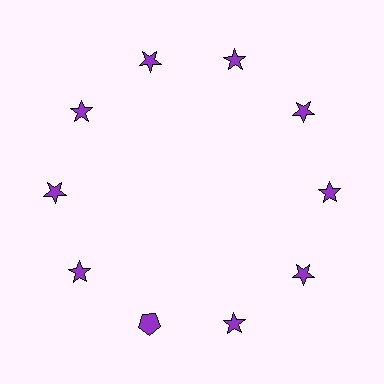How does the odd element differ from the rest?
It has a different shape: pentagon instead of star.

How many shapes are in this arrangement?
There are 10 shapes arranged in a ring pattern.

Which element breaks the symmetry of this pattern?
The purple pentagon at roughly the 7 o'clock position breaks the symmetry. All other shapes are purple stars.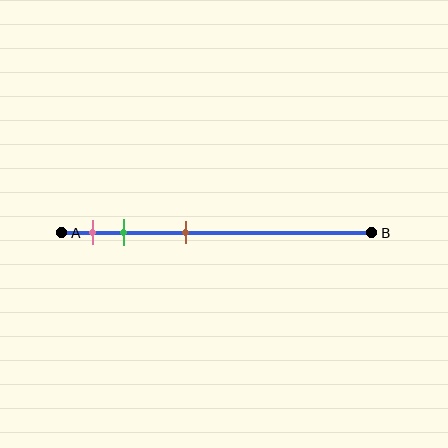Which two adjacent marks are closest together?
The pink and green marks are the closest adjacent pair.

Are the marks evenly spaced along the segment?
No, the marks are not evenly spaced.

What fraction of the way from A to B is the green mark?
The green mark is approximately 20% (0.2) of the way from A to B.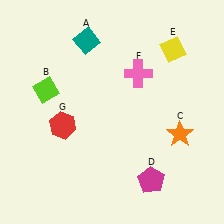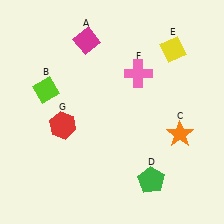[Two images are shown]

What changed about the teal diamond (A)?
In Image 1, A is teal. In Image 2, it changed to magenta.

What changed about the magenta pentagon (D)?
In Image 1, D is magenta. In Image 2, it changed to green.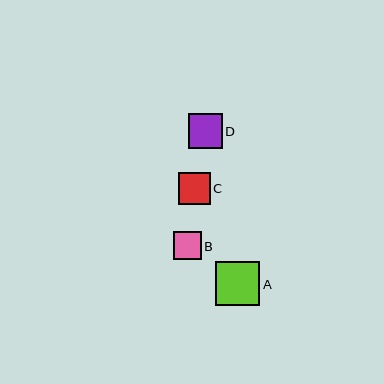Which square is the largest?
Square A is the largest with a size of approximately 45 pixels.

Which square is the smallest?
Square B is the smallest with a size of approximately 28 pixels.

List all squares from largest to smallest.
From largest to smallest: A, D, C, B.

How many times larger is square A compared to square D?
Square A is approximately 1.3 times the size of square D.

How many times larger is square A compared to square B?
Square A is approximately 1.6 times the size of square B.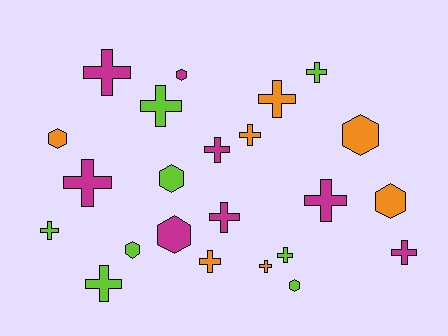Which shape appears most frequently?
Cross, with 15 objects.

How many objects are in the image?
There are 23 objects.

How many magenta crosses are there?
There are 6 magenta crosses.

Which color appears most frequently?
Magenta, with 8 objects.